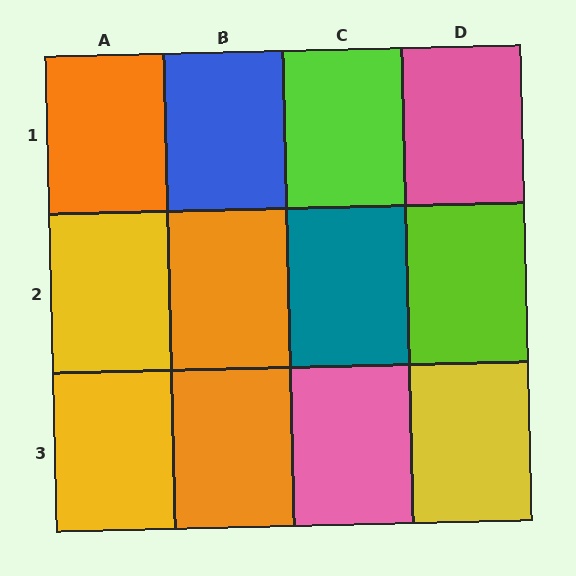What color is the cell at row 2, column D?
Lime.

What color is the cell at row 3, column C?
Pink.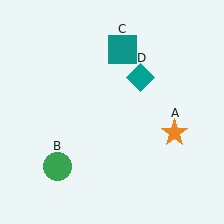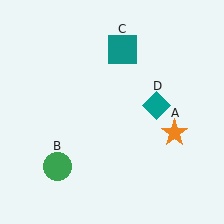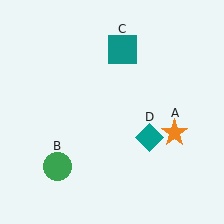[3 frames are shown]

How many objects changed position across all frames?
1 object changed position: teal diamond (object D).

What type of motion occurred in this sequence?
The teal diamond (object D) rotated clockwise around the center of the scene.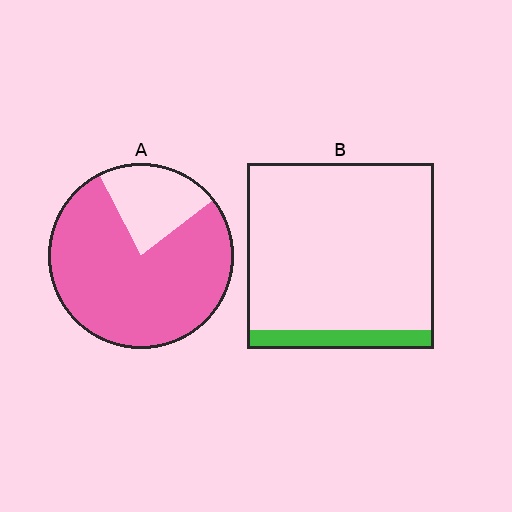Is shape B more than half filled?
No.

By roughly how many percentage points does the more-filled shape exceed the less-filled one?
By roughly 70 percentage points (A over B).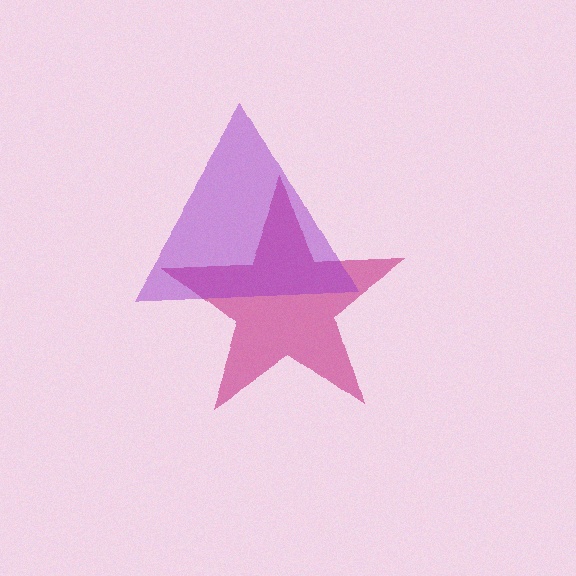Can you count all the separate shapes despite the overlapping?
Yes, there are 2 separate shapes.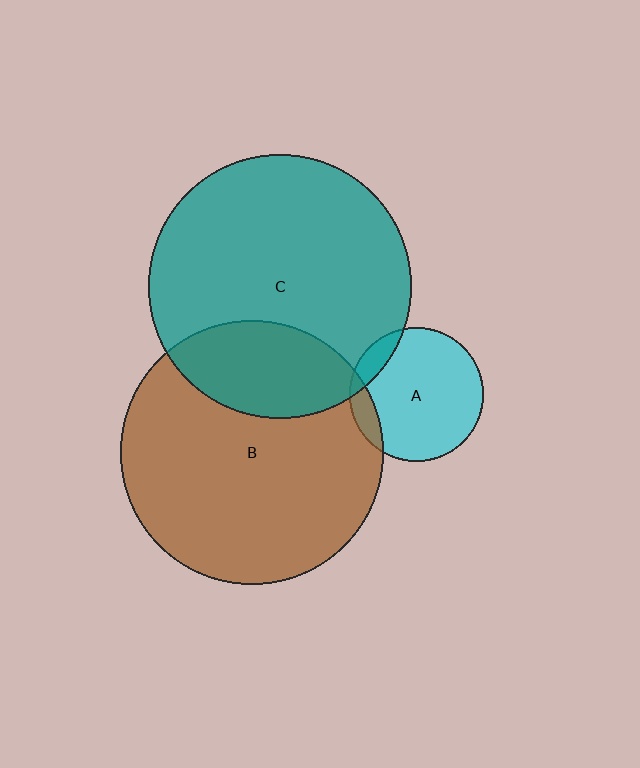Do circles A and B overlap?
Yes.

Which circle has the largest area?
Circle B (brown).